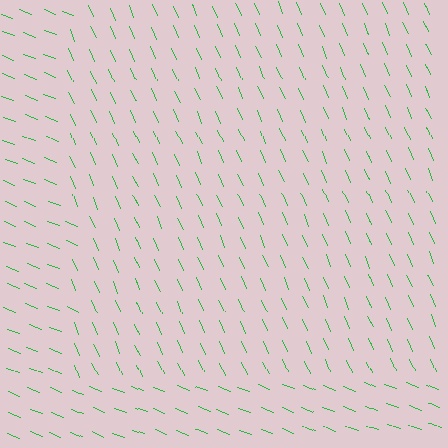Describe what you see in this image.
The image is filled with small green line segments. A rectangle region in the image has lines oriented differently from the surrounding lines, creating a visible texture boundary.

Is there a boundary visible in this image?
Yes, there is a texture boundary formed by a change in line orientation.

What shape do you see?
I see a rectangle.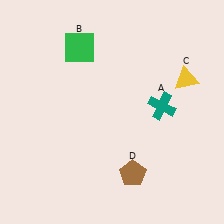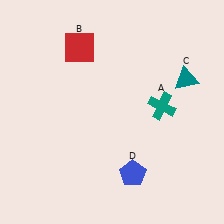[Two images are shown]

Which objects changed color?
B changed from green to red. C changed from yellow to teal. D changed from brown to blue.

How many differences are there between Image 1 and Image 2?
There are 3 differences between the two images.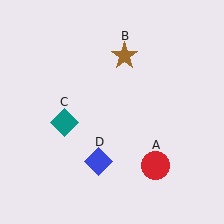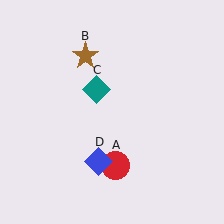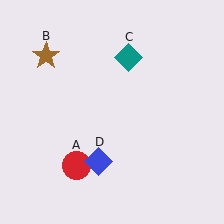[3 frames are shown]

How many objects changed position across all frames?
3 objects changed position: red circle (object A), brown star (object B), teal diamond (object C).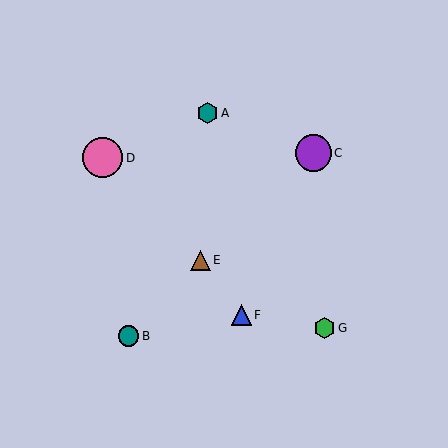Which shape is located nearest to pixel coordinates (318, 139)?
The purple circle (labeled C) at (313, 153) is nearest to that location.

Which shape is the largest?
The pink circle (labeled D) is the largest.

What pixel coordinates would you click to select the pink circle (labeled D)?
Click at (103, 158) to select the pink circle D.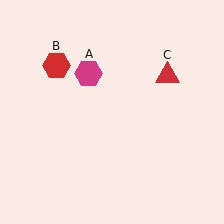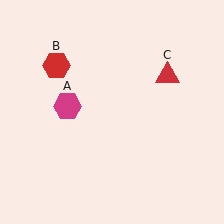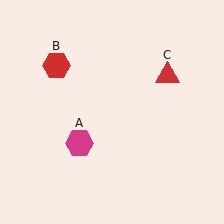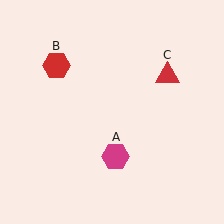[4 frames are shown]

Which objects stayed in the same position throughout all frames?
Red hexagon (object B) and red triangle (object C) remained stationary.